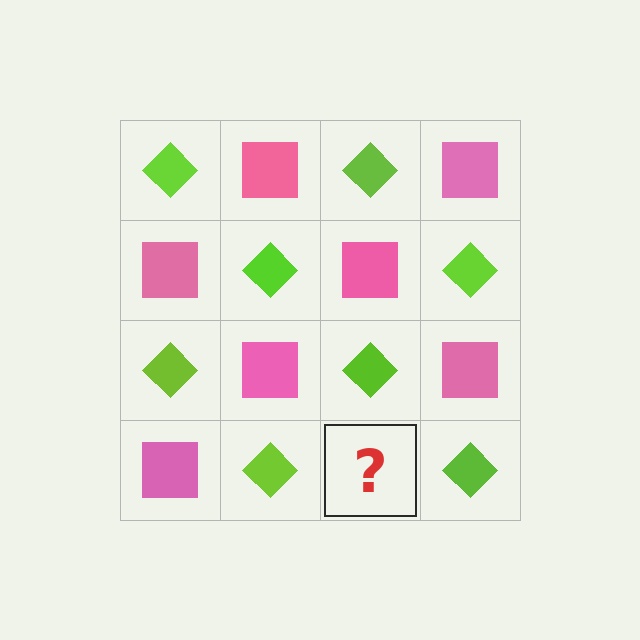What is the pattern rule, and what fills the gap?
The rule is that it alternates lime diamond and pink square in a checkerboard pattern. The gap should be filled with a pink square.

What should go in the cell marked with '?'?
The missing cell should contain a pink square.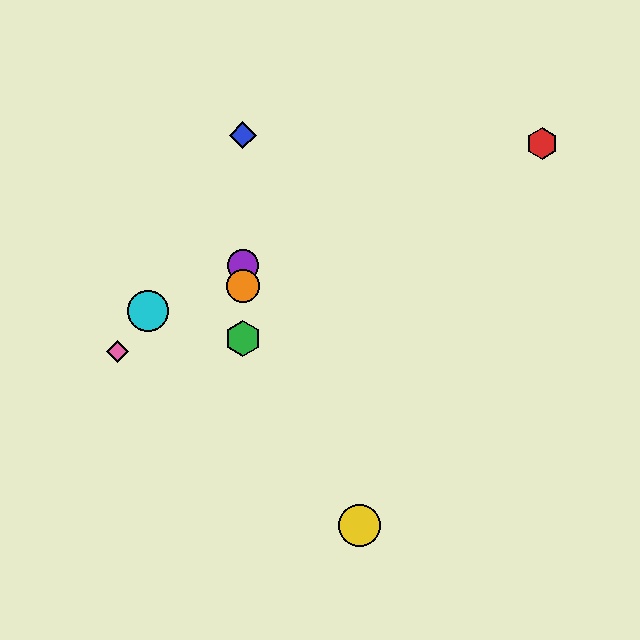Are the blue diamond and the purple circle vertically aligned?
Yes, both are at x≈243.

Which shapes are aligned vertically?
The blue diamond, the green hexagon, the purple circle, the orange circle are aligned vertically.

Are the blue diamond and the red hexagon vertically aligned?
No, the blue diamond is at x≈243 and the red hexagon is at x≈542.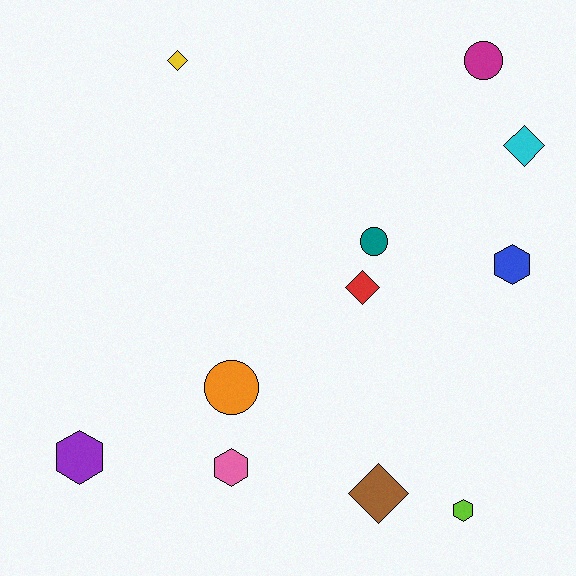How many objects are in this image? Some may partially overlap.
There are 11 objects.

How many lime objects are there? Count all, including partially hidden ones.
There is 1 lime object.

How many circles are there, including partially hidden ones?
There are 3 circles.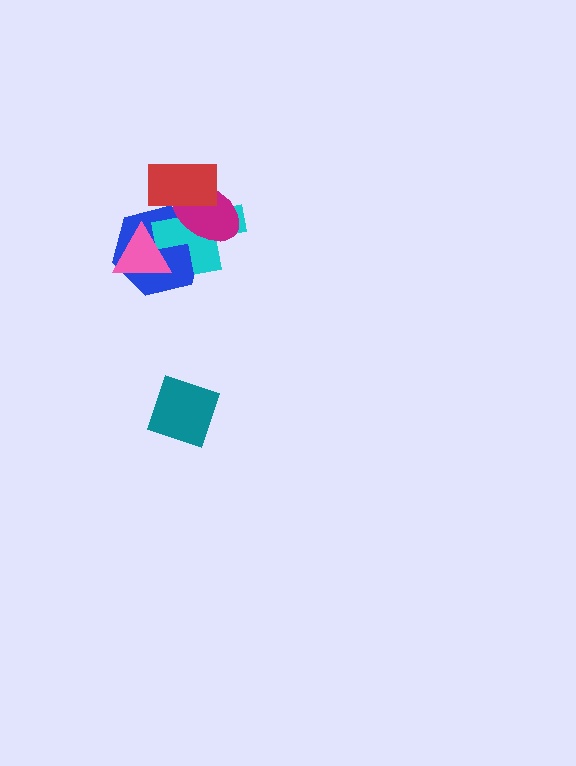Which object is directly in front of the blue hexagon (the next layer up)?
The cyan cross is directly in front of the blue hexagon.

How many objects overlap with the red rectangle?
3 objects overlap with the red rectangle.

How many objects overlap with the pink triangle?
2 objects overlap with the pink triangle.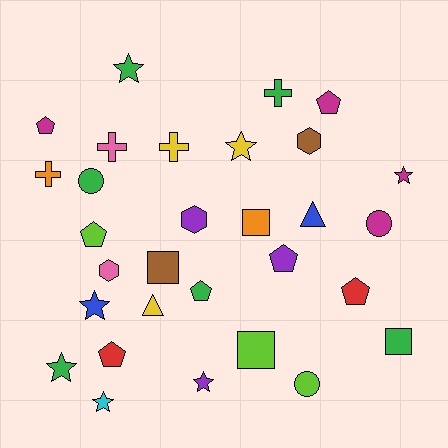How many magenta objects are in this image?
There are 4 magenta objects.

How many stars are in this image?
There are 7 stars.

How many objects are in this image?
There are 30 objects.